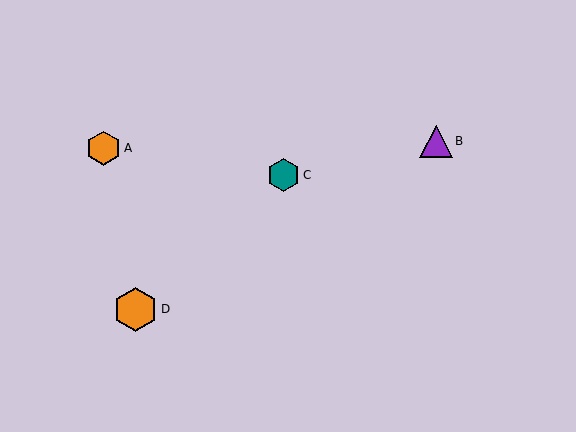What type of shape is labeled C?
Shape C is a teal hexagon.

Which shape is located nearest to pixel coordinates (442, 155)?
The purple triangle (labeled B) at (436, 141) is nearest to that location.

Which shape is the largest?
The orange hexagon (labeled D) is the largest.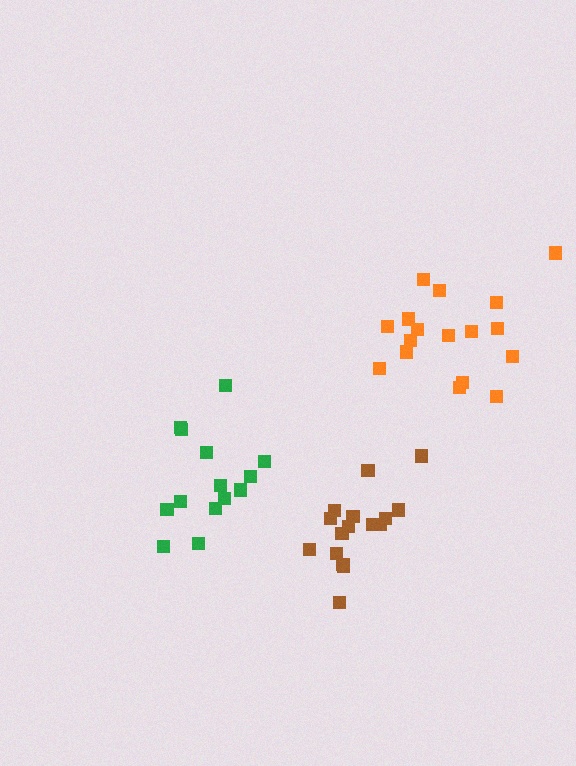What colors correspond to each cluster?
The clusters are colored: green, orange, brown.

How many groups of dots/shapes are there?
There are 3 groups.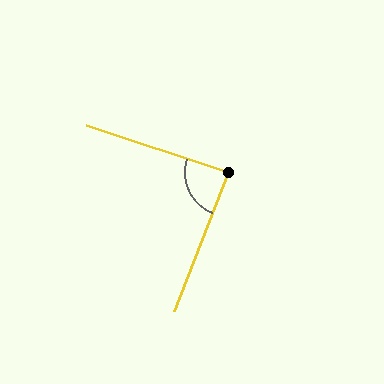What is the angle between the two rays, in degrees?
Approximately 87 degrees.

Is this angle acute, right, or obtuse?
It is approximately a right angle.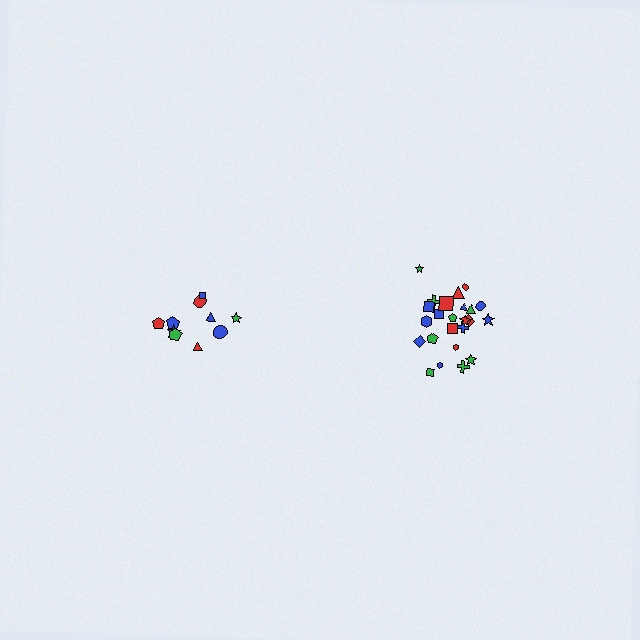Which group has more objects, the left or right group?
The right group.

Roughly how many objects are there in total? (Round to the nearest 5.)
Roughly 35 objects in total.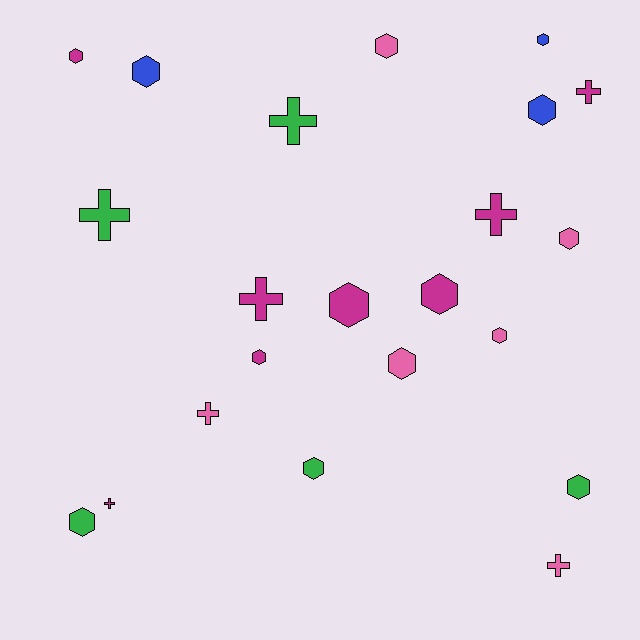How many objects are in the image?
There are 22 objects.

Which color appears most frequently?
Magenta, with 8 objects.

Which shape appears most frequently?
Hexagon, with 14 objects.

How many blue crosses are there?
There are no blue crosses.